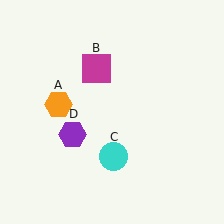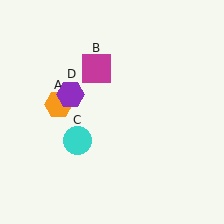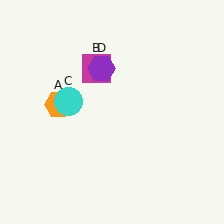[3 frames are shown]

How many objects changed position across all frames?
2 objects changed position: cyan circle (object C), purple hexagon (object D).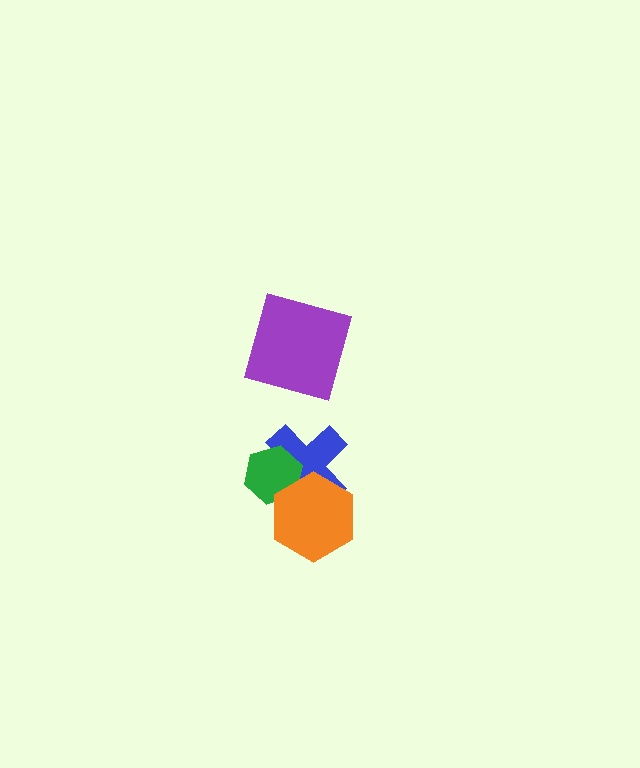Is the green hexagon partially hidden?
Yes, it is partially covered by another shape.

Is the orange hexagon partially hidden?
No, no other shape covers it.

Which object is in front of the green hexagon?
The orange hexagon is in front of the green hexagon.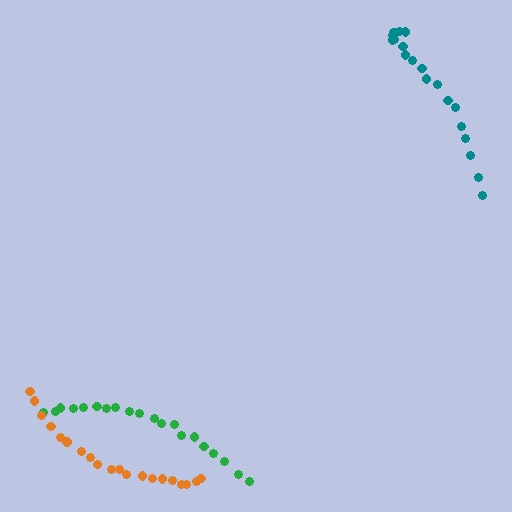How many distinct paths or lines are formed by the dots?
There are 3 distinct paths.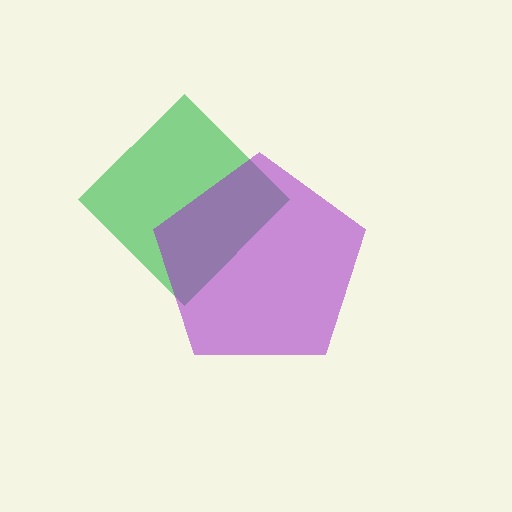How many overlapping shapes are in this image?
There are 2 overlapping shapes in the image.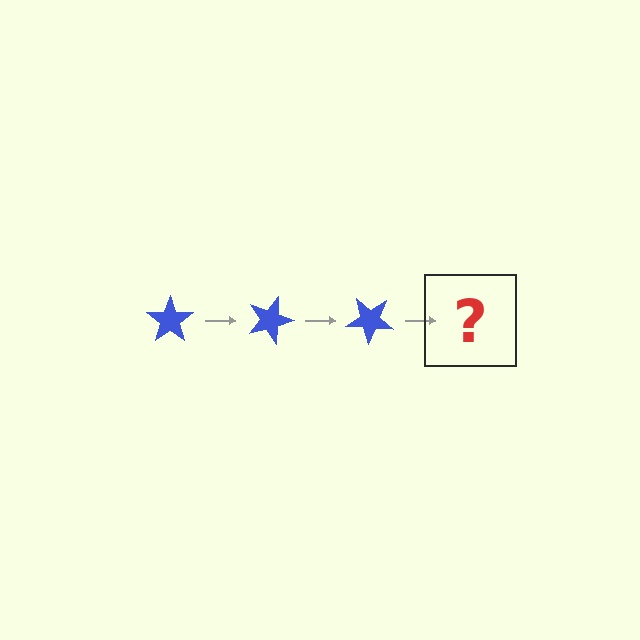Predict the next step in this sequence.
The next step is a blue star rotated 60 degrees.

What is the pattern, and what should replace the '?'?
The pattern is that the star rotates 20 degrees each step. The '?' should be a blue star rotated 60 degrees.